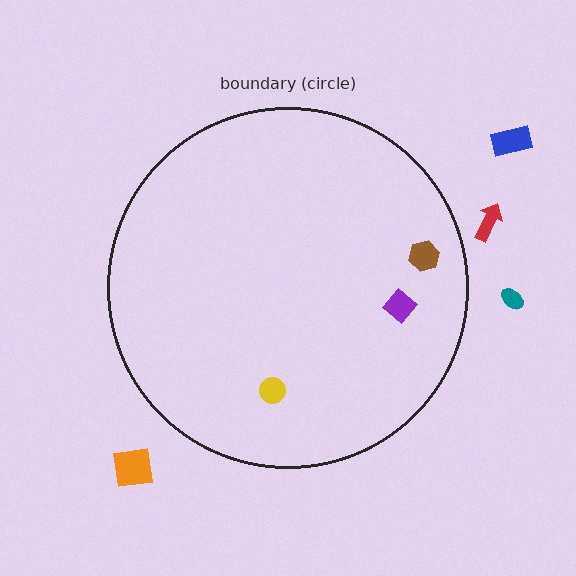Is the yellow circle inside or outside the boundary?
Inside.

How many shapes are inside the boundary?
3 inside, 4 outside.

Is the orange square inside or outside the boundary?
Outside.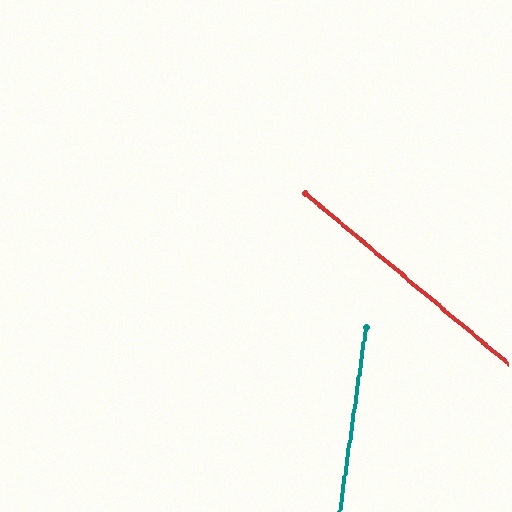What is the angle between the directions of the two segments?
Approximately 58 degrees.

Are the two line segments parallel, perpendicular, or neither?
Neither parallel nor perpendicular — they differ by about 58°.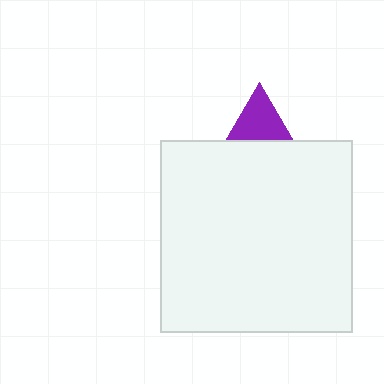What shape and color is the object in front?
The object in front is a white square.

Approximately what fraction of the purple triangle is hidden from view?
Roughly 60% of the purple triangle is hidden behind the white square.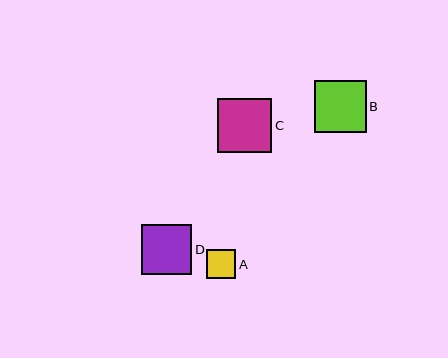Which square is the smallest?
Square A is the smallest with a size of approximately 29 pixels.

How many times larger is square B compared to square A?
Square B is approximately 1.8 times the size of square A.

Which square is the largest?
Square C is the largest with a size of approximately 54 pixels.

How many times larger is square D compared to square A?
Square D is approximately 1.7 times the size of square A.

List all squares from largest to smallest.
From largest to smallest: C, B, D, A.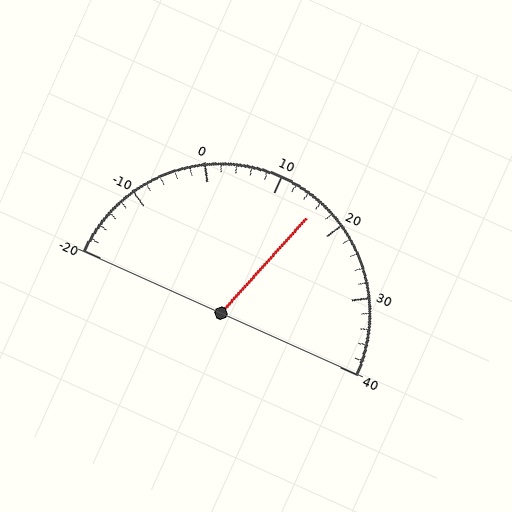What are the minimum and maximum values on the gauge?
The gauge ranges from -20 to 40.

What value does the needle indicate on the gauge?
The needle indicates approximately 16.